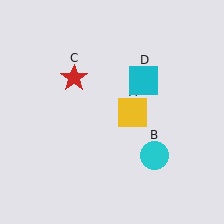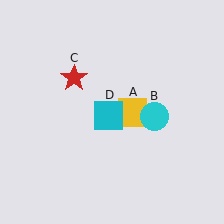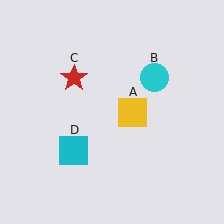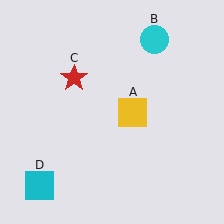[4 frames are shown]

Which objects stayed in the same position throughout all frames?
Yellow square (object A) and red star (object C) remained stationary.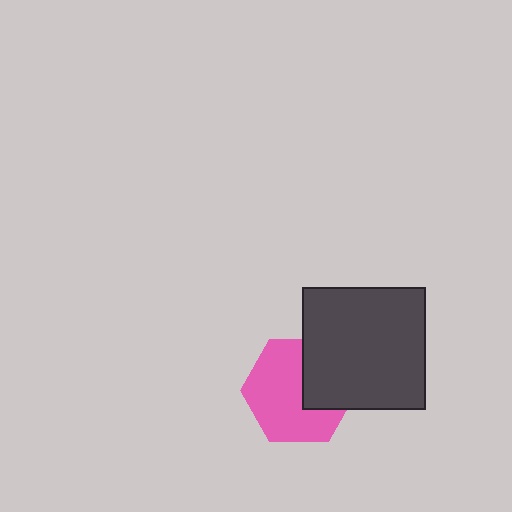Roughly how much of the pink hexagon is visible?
Most of it is visible (roughly 66%).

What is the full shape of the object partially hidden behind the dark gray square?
The partially hidden object is a pink hexagon.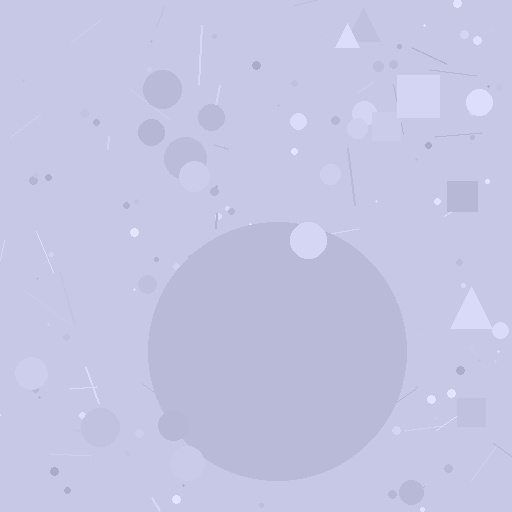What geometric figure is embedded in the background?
A circle is embedded in the background.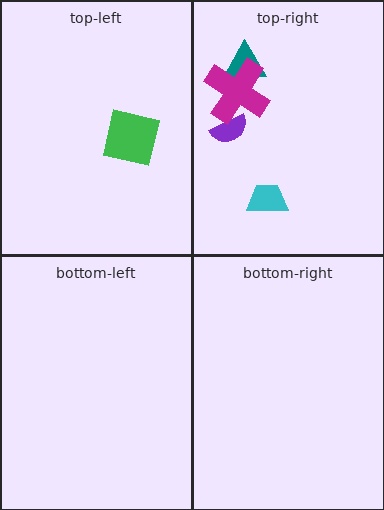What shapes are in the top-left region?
The green square.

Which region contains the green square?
The top-left region.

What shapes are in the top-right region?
The teal triangle, the purple semicircle, the cyan trapezoid, the magenta cross.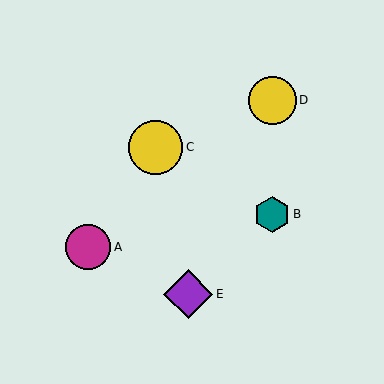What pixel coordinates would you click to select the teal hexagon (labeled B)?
Click at (272, 214) to select the teal hexagon B.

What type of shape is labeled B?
Shape B is a teal hexagon.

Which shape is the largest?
The yellow circle (labeled C) is the largest.